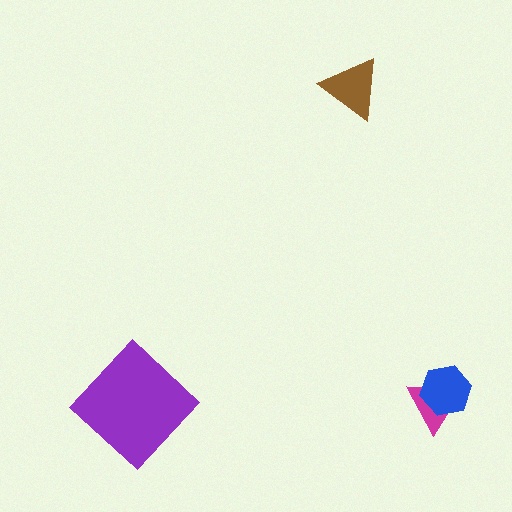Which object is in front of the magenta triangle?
The blue hexagon is in front of the magenta triangle.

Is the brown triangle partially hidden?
No, no other shape covers it.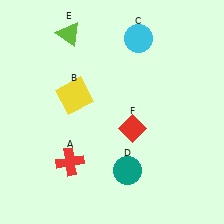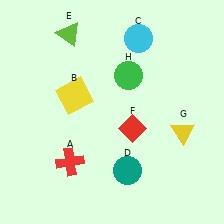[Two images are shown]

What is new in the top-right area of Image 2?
A green circle (H) was added in the top-right area of Image 2.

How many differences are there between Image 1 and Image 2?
There are 2 differences between the two images.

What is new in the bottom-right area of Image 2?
A yellow triangle (G) was added in the bottom-right area of Image 2.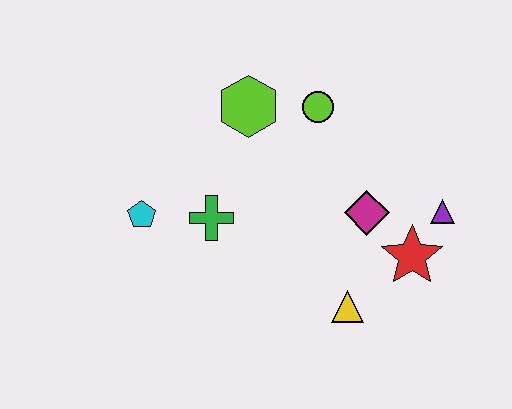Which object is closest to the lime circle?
The lime hexagon is closest to the lime circle.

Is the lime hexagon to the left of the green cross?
No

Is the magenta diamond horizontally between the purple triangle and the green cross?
Yes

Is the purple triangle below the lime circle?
Yes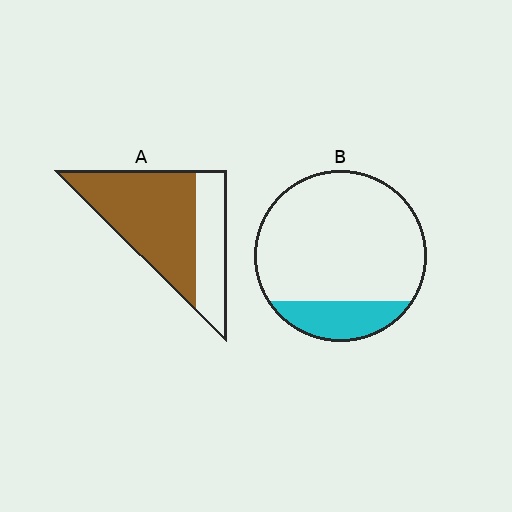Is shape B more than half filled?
No.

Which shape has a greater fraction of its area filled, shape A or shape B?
Shape A.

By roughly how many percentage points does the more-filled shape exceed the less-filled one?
By roughly 50 percentage points (A over B).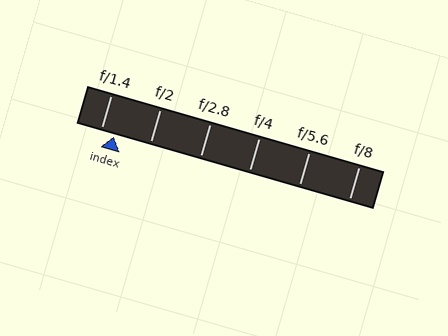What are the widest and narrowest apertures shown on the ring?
The widest aperture shown is f/1.4 and the narrowest is f/8.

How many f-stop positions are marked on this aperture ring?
There are 6 f-stop positions marked.